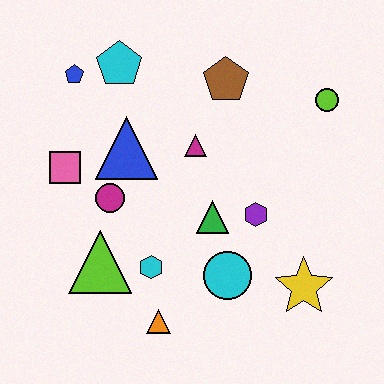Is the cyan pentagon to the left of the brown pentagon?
Yes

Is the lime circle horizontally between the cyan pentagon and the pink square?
No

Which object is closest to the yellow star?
The cyan circle is closest to the yellow star.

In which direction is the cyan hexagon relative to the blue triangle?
The cyan hexagon is below the blue triangle.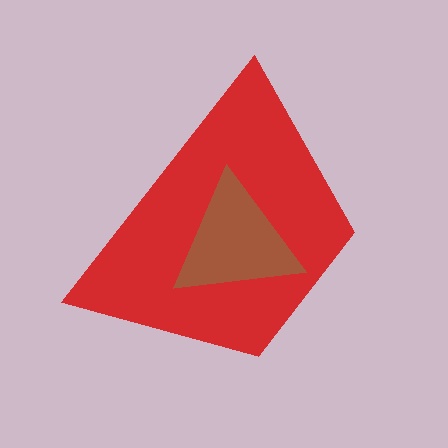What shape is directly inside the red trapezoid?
The brown triangle.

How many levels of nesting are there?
2.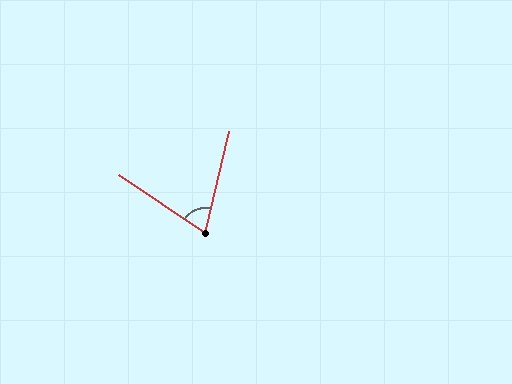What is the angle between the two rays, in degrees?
Approximately 69 degrees.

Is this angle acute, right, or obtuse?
It is acute.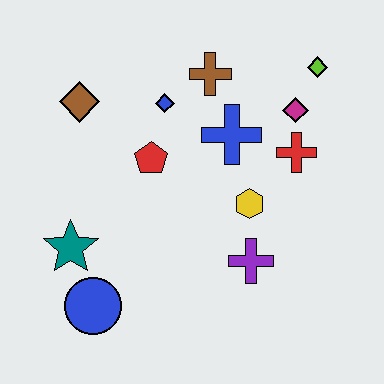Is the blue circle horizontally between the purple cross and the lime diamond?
No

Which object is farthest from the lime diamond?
The blue circle is farthest from the lime diamond.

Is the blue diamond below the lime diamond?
Yes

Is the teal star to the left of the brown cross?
Yes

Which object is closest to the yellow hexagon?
The purple cross is closest to the yellow hexagon.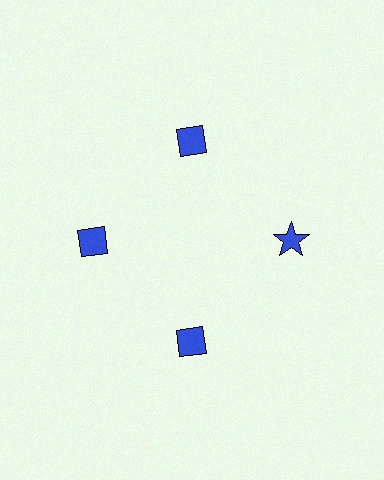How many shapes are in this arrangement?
There are 4 shapes arranged in a ring pattern.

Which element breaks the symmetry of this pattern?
The blue star at roughly the 3 o'clock position breaks the symmetry. All other shapes are blue diamonds.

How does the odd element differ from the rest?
It has a different shape: star instead of diamond.